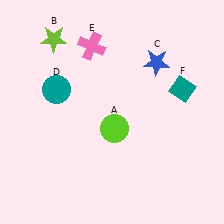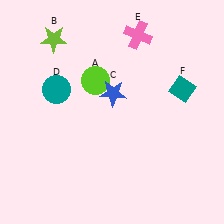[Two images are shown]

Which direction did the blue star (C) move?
The blue star (C) moved left.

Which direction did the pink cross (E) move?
The pink cross (E) moved right.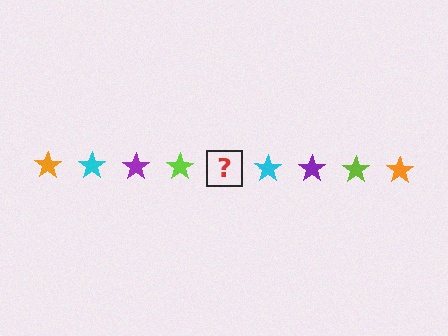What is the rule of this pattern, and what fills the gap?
The rule is that the pattern cycles through orange, cyan, purple, lime stars. The gap should be filled with an orange star.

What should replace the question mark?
The question mark should be replaced with an orange star.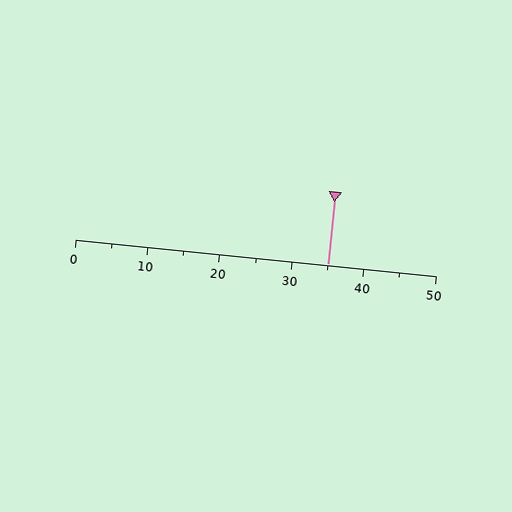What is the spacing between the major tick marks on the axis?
The major ticks are spaced 10 apart.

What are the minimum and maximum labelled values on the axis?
The axis runs from 0 to 50.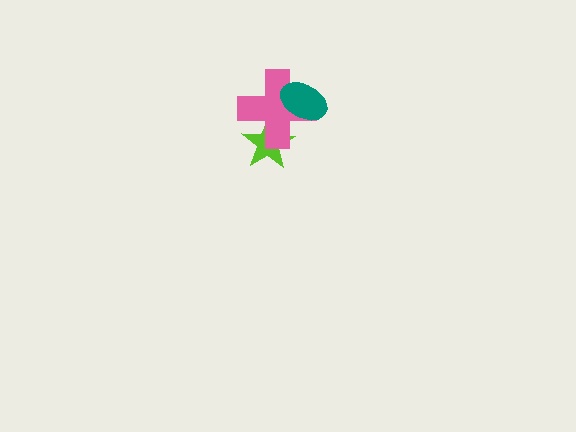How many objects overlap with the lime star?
1 object overlaps with the lime star.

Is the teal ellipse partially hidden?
No, no other shape covers it.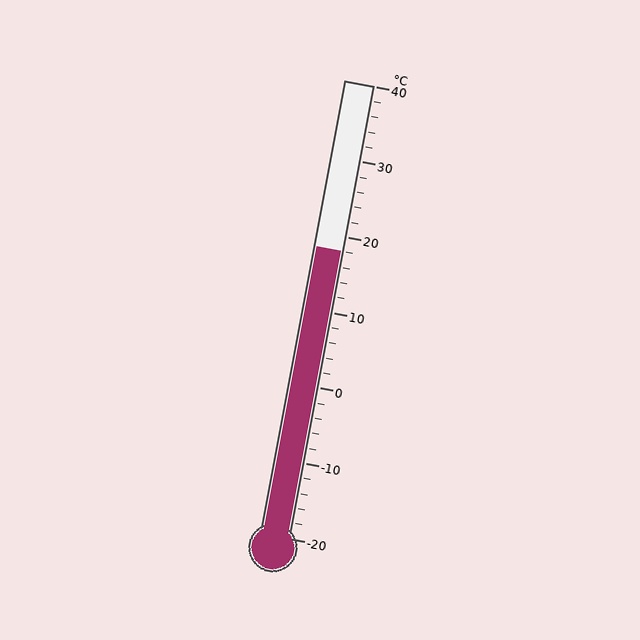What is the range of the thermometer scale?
The thermometer scale ranges from -20°C to 40°C.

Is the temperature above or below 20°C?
The temperature is below 20°C.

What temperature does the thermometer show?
The thermometer shows approximately 18°C.